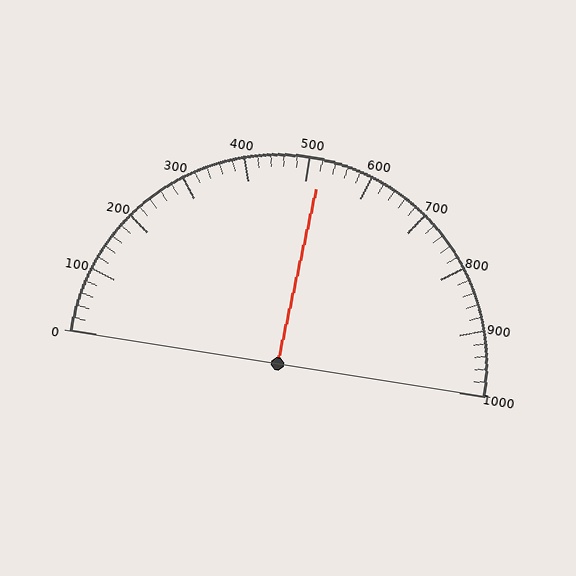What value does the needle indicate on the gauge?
The needle indicates approximately 520.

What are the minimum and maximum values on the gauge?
The gauge ranges from 0 to 1000.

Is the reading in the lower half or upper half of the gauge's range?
The reading is in the upper half of the range (0 to 1000).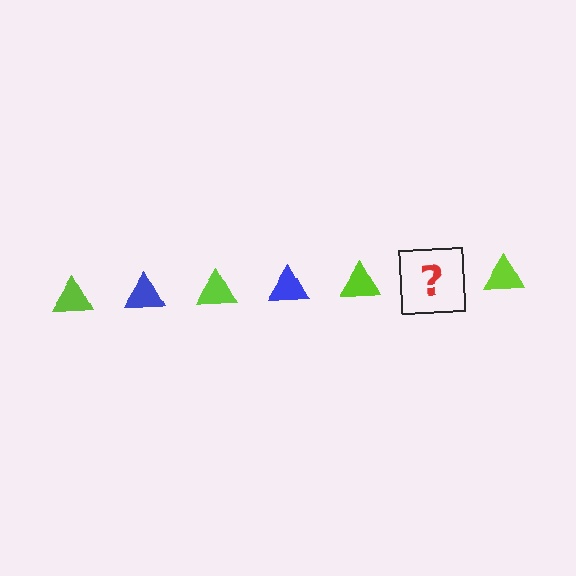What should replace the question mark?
The question mark should be replaced with a blue triangle.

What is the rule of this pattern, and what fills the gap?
The rule is that the pattern cycles through lime, blue triangles. The gap should be filled with a blue triangle.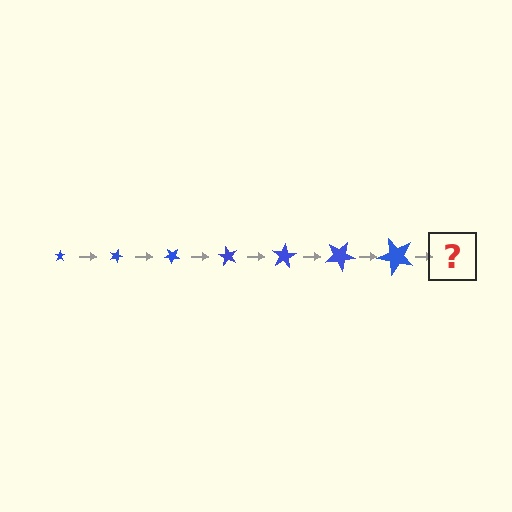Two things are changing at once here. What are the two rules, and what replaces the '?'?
The two rules are that the star grows larger each step and it rotates 20 degrees each step. The '?' should be a star, larger than the previous one and rotated 140 degrees from the start.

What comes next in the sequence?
The next element should be a star, larger than the previous one and rotated 140 degrees from the start.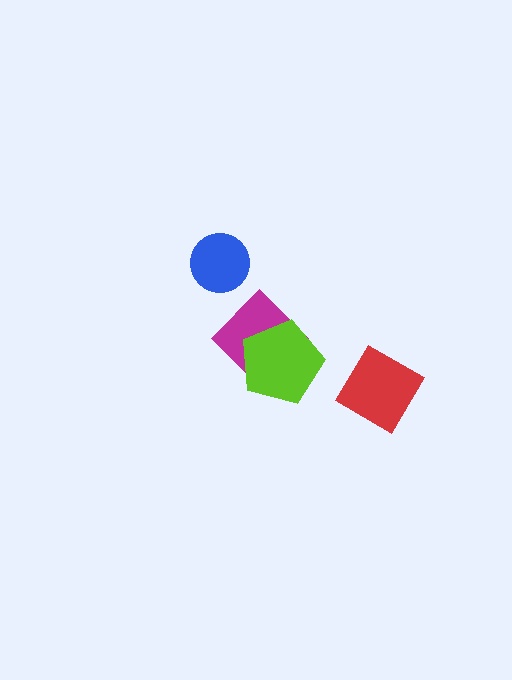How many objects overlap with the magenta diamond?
1 object overlaps with the magenta diamond.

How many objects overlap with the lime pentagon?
1 object overlaps with the lime pentagon.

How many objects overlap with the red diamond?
0 objects overlap with the red diamond.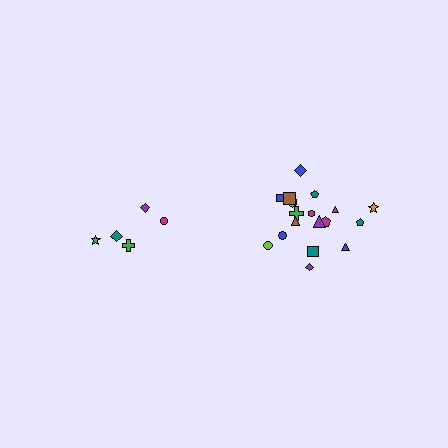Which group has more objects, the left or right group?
The right group.